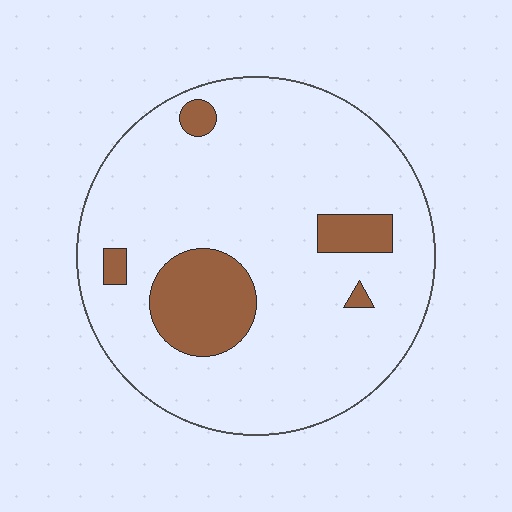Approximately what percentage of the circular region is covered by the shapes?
Approximately 15%.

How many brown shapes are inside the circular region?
5.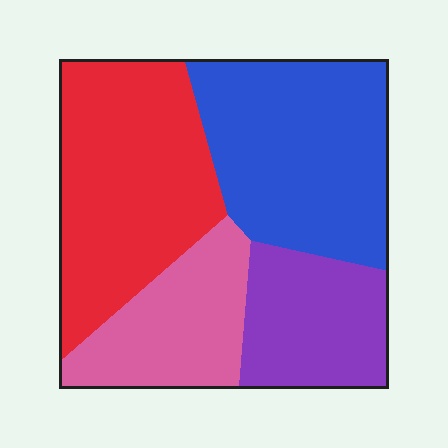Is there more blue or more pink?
Blue.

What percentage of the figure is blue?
Blue takes up about one third (1/3) of the figure.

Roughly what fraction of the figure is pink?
Pink takes up about one sixth (1/6) of the figure.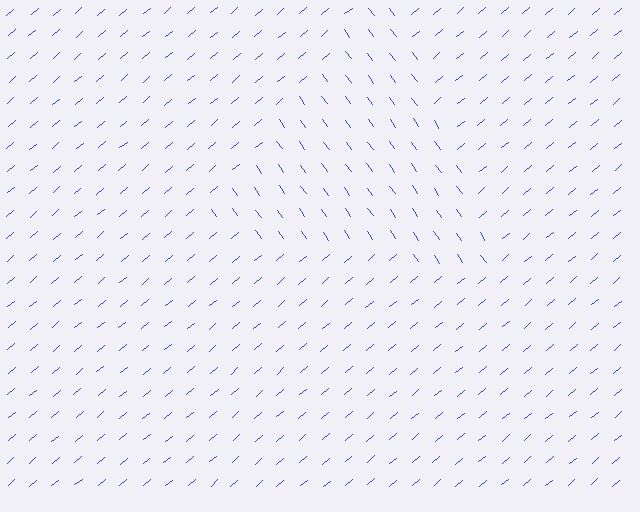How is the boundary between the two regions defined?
The boundary is defined purely by a change in line orientation (approximately 84 degrees difference). All lines are the same color and thickness.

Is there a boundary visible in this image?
Yes, there is a texture boundary formed by a change in line orientation.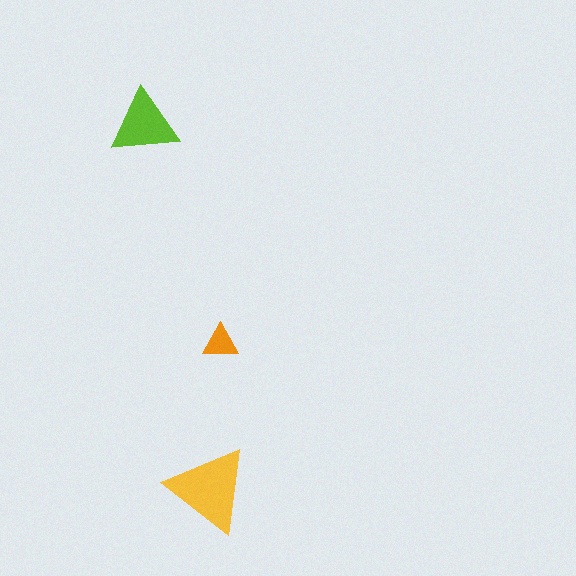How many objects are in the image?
There are 3 objects in the image.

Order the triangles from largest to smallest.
the yellow one, the lime one, the orange one.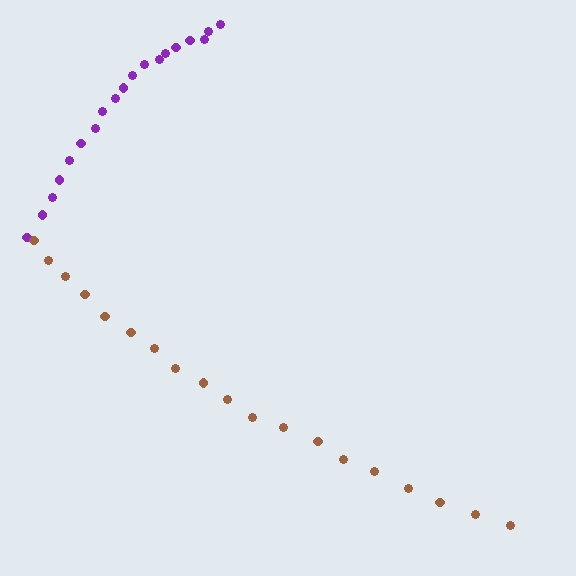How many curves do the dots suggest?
There are 2 distinct paths.